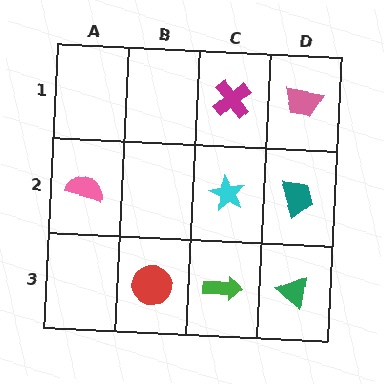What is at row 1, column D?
A pink trapezoid.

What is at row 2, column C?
A cyan star.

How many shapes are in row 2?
3 shapes.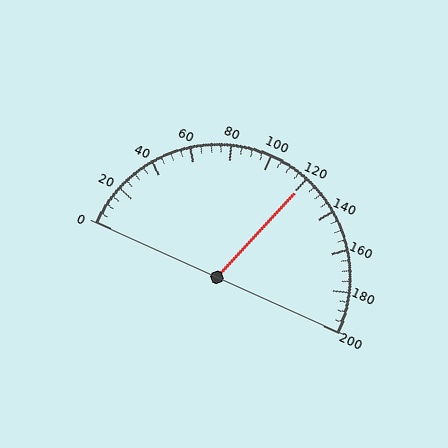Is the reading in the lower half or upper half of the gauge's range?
The reading is in the upper half of the range (0 to 200).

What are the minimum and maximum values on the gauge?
The gauge ranges from 0 to 200.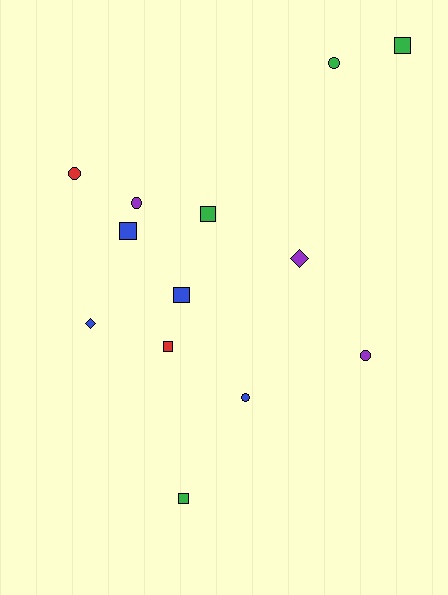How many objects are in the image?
There are 13 objects.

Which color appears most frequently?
Blue, with 4 objects.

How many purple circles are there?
There are 2 purple circles.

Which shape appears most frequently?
Square, with 6 objects.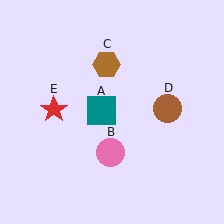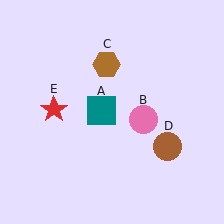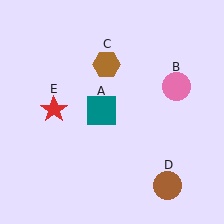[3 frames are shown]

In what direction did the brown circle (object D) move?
The brown circle (object D) moved down.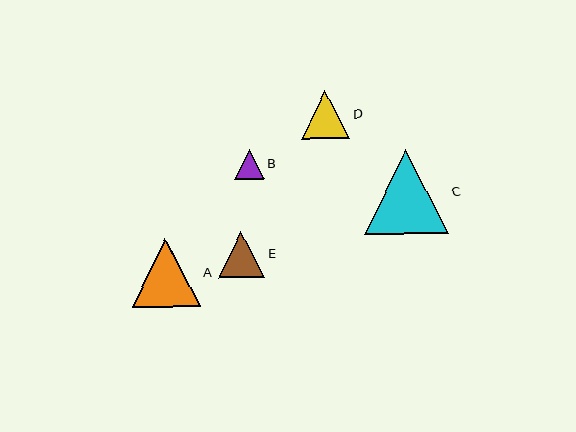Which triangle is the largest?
Triangle C is the largest with a size of approximately 84 pixels.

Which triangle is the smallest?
Triangle B is the smallest with a size of approximately 30 pixels.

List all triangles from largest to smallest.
From largest to smallest: C, A, D, E, B.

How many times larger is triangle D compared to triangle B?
Triangle D is approximately 1.6 times the size of triangle B.